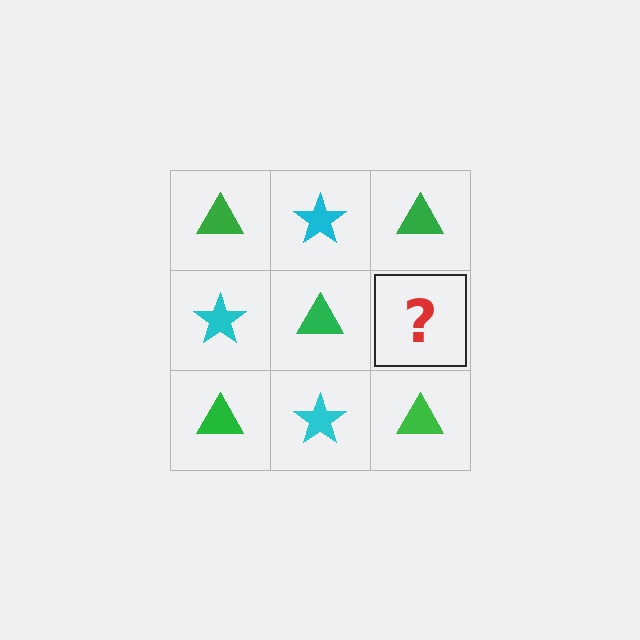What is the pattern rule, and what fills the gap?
The rule is that it alternates green triangle and cyan star in a checkerboard pattern. The gap should be filled with a cyan star.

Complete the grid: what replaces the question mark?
The question mark should be replaced with a cyan star.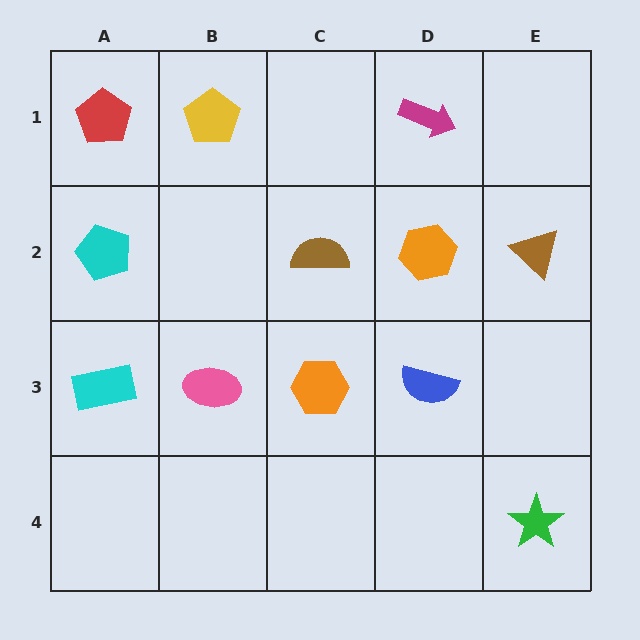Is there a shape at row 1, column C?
No, that cell is empty.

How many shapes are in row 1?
3 shapes.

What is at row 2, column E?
A brown triangle.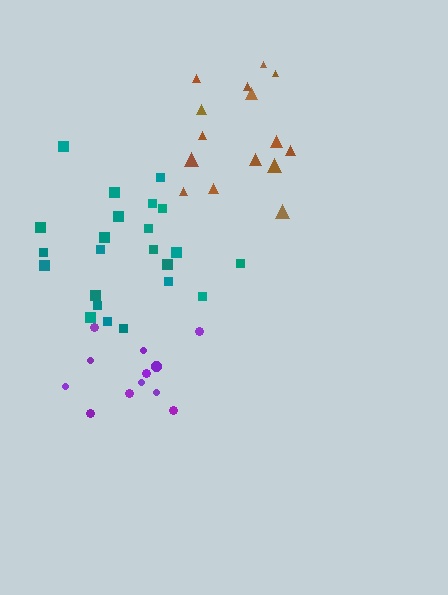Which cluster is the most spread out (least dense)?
Brown.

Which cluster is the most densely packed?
Teal.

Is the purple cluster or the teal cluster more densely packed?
Teal.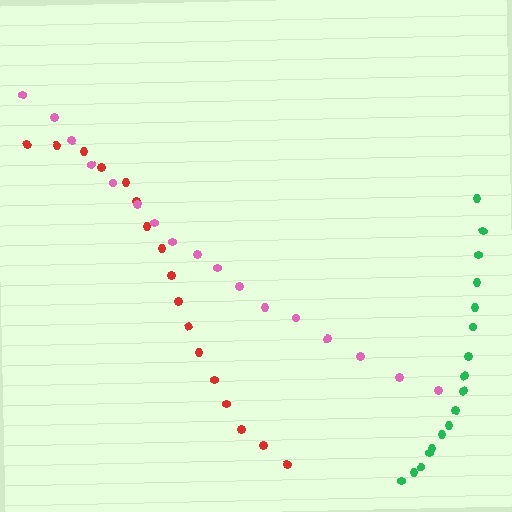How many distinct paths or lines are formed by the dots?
There are 3 distinct paths.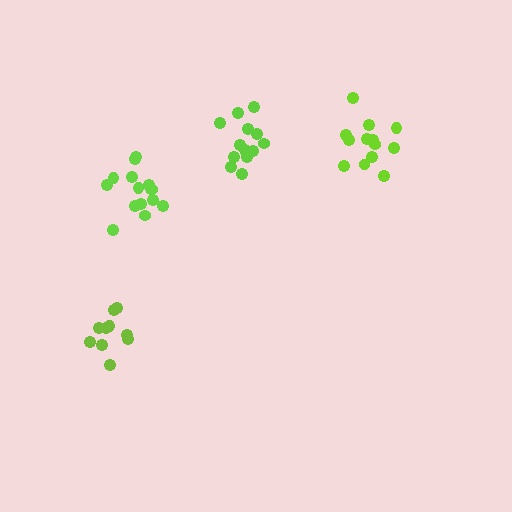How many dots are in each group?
Group 1: 10 dots, Group 2: 13 dots, Group 3: 15 dots, Group 4: 13 dots (51 total).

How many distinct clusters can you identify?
There are 4 distinct clusters.